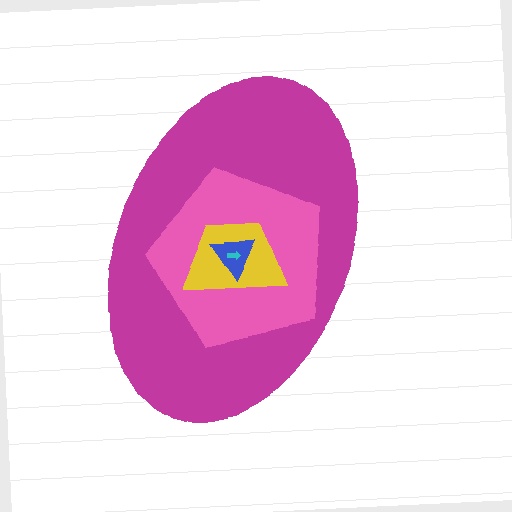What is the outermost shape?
The magenta ellipse.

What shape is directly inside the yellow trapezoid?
The blue triangle.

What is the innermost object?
The cyan arrow.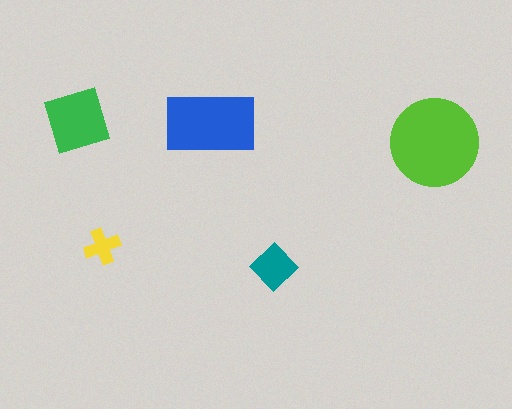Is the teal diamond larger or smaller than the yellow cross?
Larger.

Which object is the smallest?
The yellow cross.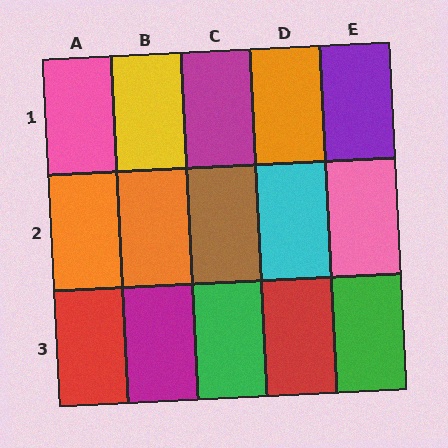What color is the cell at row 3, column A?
Red.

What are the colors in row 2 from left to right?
Orange, orange, brown, cyan, pink.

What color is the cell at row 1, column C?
Magenta.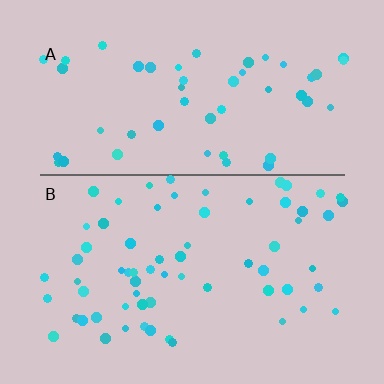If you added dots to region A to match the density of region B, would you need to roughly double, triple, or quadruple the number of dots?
Approximately double.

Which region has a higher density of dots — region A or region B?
B (the bottom).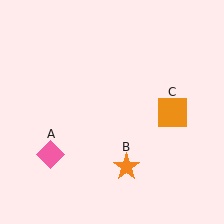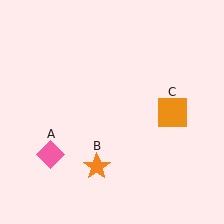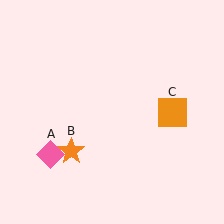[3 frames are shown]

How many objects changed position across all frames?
1 object changed position: orange star (object B).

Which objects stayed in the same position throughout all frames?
Pink diamond (object A) and orange square (object C) remained stationary.